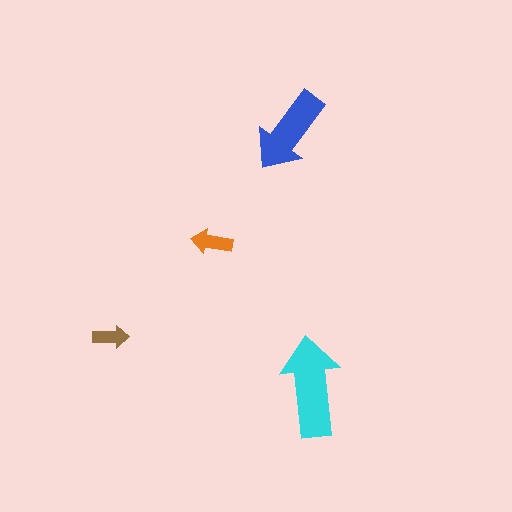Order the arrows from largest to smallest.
the cyan one, the blue one, the orange one, the brown one.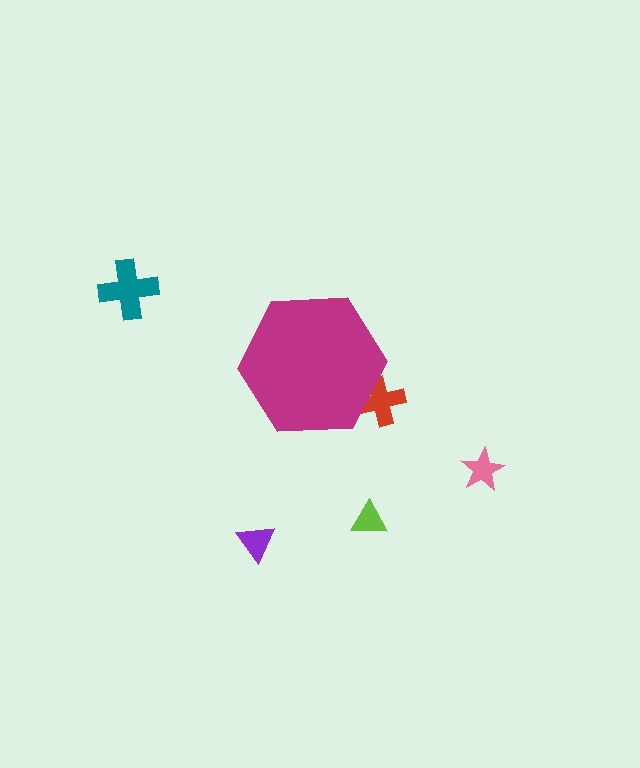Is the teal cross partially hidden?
No, the teal cross is fully visible.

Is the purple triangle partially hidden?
No, the purple triangle is fully visible.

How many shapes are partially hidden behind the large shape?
1 shape is partially hidden.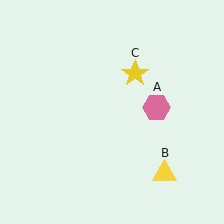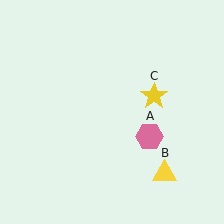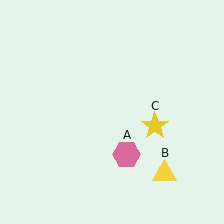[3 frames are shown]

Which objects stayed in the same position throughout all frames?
Yellow triangle (object B) remained stationary.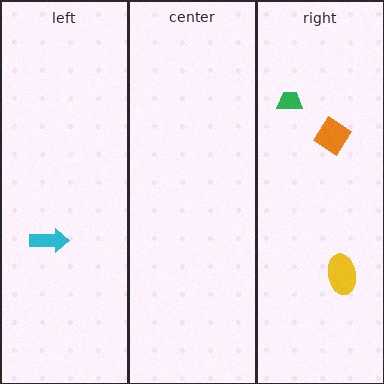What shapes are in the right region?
The yellow ellipse, the orange diamond, the green trapezoid.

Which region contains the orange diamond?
The right region.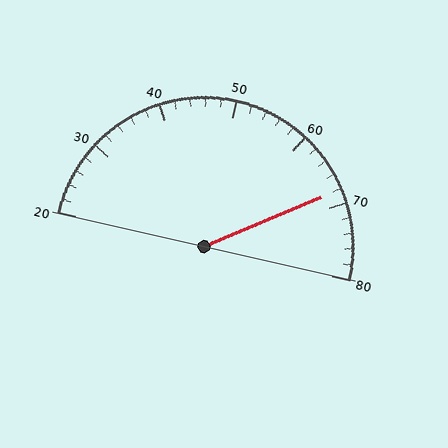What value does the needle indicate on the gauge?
The needle indicates approximately 68.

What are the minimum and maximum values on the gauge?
The gauge ranges from 20 to 80.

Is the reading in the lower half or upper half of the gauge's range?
The reading is in the upper half of the range (20 to 80).